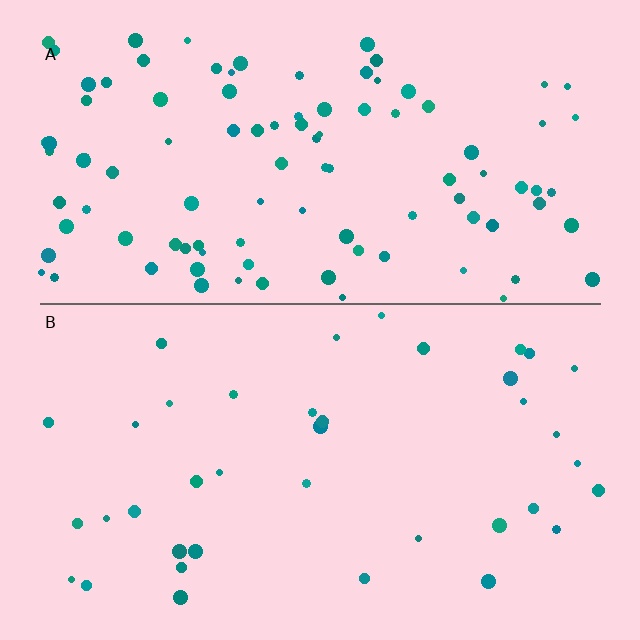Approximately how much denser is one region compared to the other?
Approximately 2.6× — region A over region B.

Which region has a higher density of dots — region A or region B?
A (the top).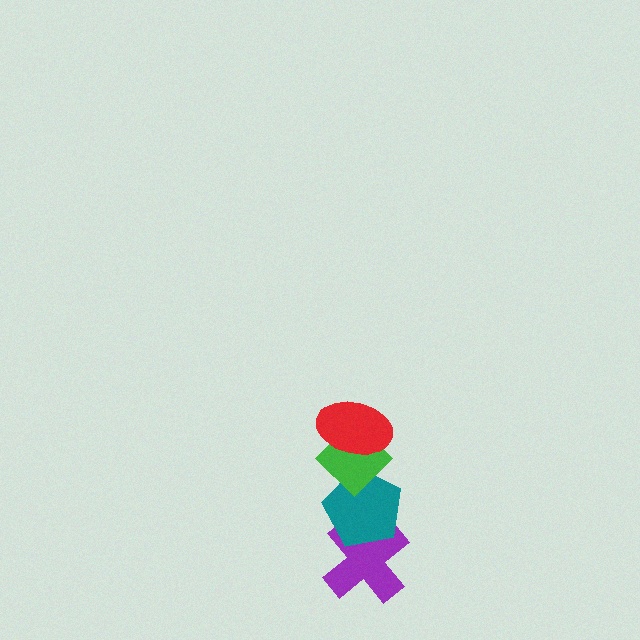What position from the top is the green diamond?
The green diamond is 2nd from the top.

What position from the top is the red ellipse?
The red ellipse is 1st from the top.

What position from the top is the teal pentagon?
The teal pentagon is 3rd from the top.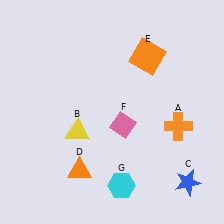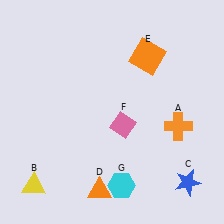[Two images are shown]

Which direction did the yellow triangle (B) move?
The yellow triangle (B) moved down.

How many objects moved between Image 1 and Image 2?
2 objects moved between the two images.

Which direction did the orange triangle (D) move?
The orange triangle (D) moved right.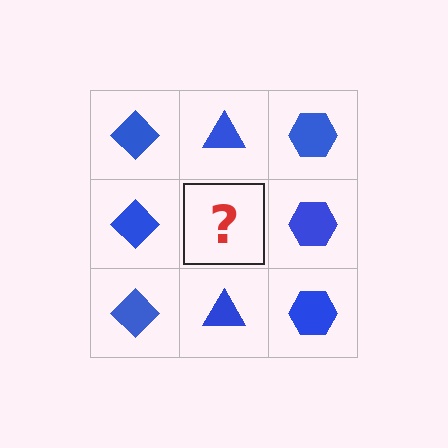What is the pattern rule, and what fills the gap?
The rule is that each column has a consistent shape. The gap should be filled with a blue triangle.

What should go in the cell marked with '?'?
The missing cell should contain a blue triangle.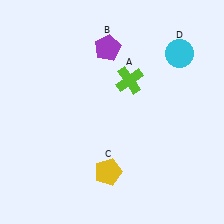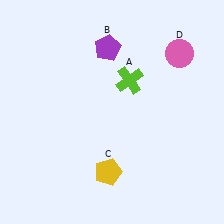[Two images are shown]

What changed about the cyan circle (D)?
In Image 1, D is cyan. In Image 2, it changed to pink.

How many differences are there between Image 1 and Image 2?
There is 1 difference between the two images.